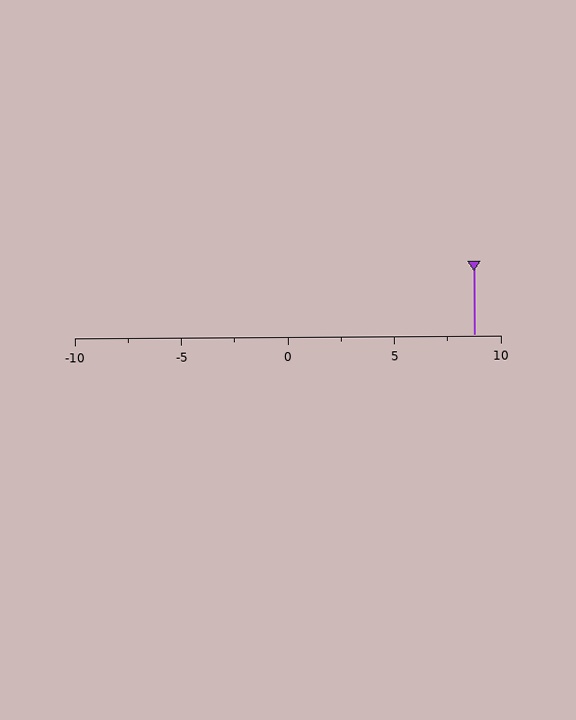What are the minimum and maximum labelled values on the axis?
The axis runs from -10 to 10.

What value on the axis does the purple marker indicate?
The marker indicates approximately 8.8.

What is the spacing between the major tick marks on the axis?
The major ticks are spaced 5 apart.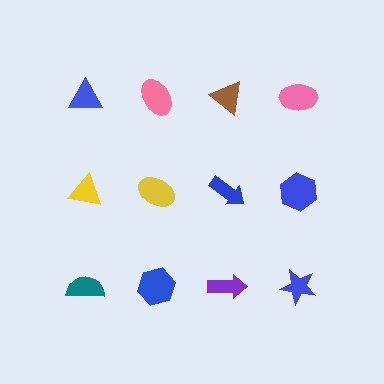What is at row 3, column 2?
A blue hexagon.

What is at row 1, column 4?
A pink ellipse.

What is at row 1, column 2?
A pink ellipse.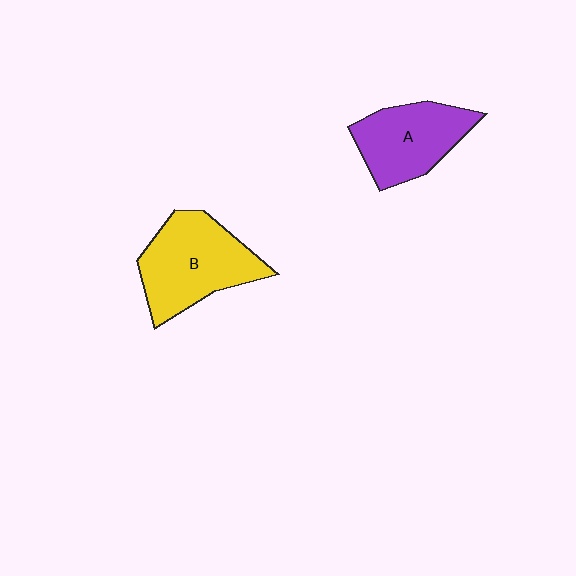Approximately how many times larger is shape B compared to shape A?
Approximately 1.2 times.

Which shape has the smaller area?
Shape A (purple).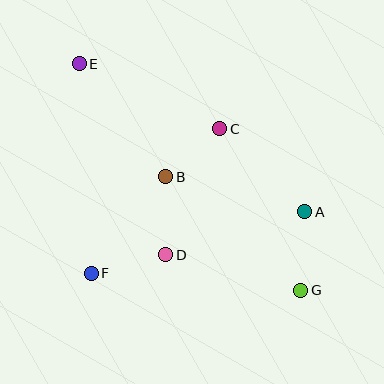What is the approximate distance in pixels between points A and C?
The distance between A and C is approximately 119 pixels.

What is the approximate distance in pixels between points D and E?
The distance between D and E is approximately 210 pixels.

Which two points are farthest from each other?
Points E and G are farthest from each other.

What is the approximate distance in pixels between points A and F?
The distance between A and F is approximately 222 pixels.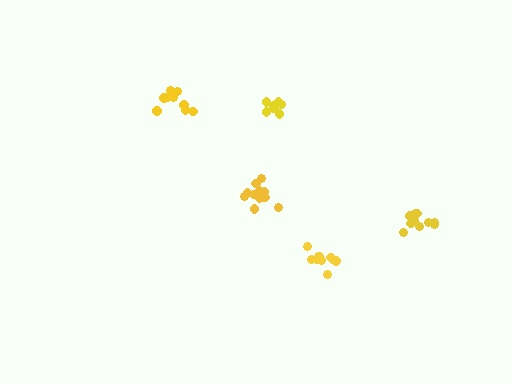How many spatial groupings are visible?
There are 5 spatial groupings.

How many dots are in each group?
Group 1: 10 dots, Group 2: 8 dots, Group 3: 14 dots, Group 4: 10 dots, Group 5: 10 dots (52 total).